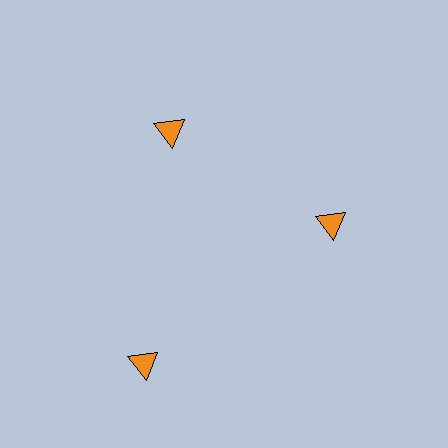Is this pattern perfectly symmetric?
No. The 3 orange triangles are arranged in a ring, but one element near the 7 o'clock position is pushed outward from the center, breaking the 3-fold rotational symmetry.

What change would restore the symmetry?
The symmetry would be restored by moving it inward, back onto the ring so that all 3 triangles sit at equal angles and equal distance from the center.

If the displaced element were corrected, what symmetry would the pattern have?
It would have 3-fold rotational symmetry — the pattern would map onto itself every 120 degrees.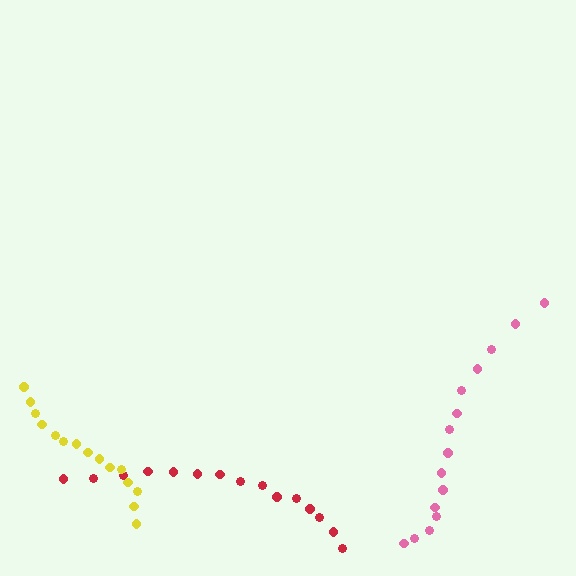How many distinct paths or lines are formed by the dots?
There are 3 distinct paths.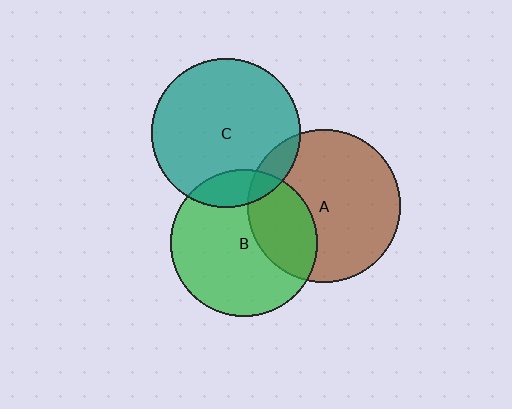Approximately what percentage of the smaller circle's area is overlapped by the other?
Approximately 10%.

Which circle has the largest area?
Circle A (brown).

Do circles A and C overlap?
Yes.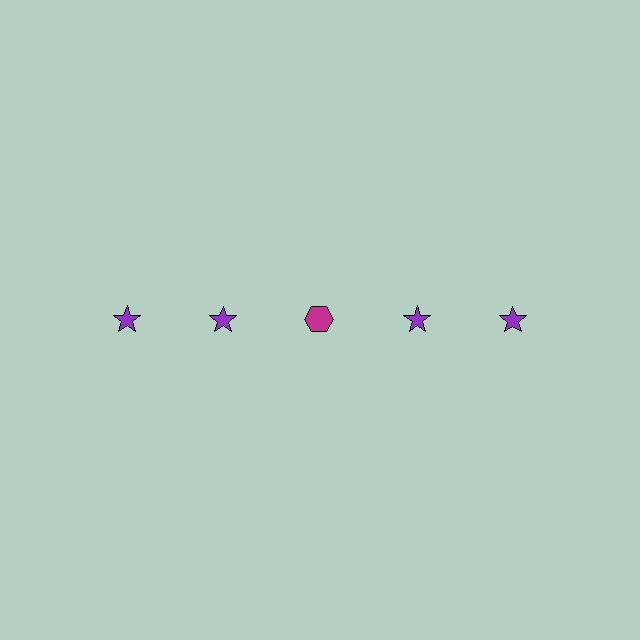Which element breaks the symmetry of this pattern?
The magenta hexagon in the top row, center column breaks the symmetry. All other shapes are purple stars.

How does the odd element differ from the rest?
It differs in both color (magenta instead of purple) and shape (hexagon instead of star).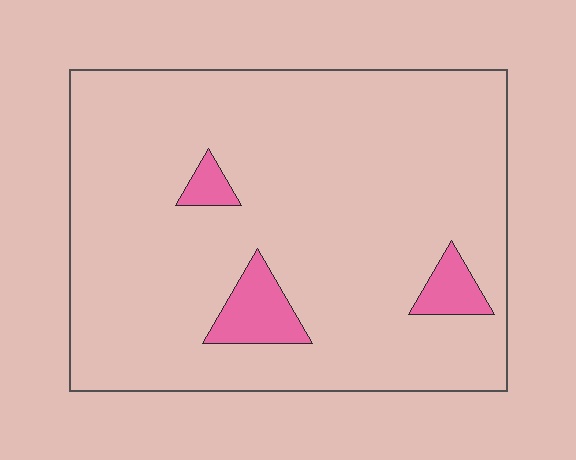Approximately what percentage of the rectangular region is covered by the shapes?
Approximately 10%.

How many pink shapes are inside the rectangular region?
3.